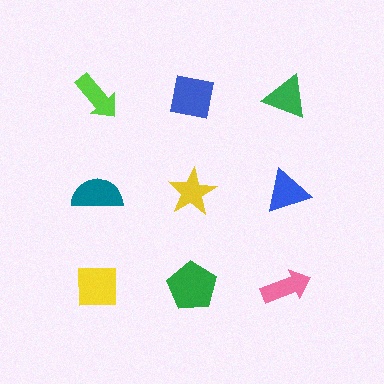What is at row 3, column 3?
A pink arrow.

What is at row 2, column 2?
A yellow star.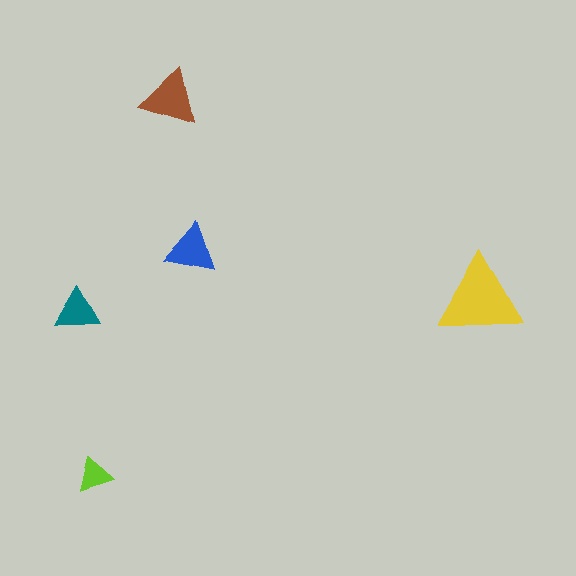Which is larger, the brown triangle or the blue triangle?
The brown one.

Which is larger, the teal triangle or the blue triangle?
The blue one.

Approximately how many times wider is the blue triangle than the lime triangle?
About 1.5 times wider.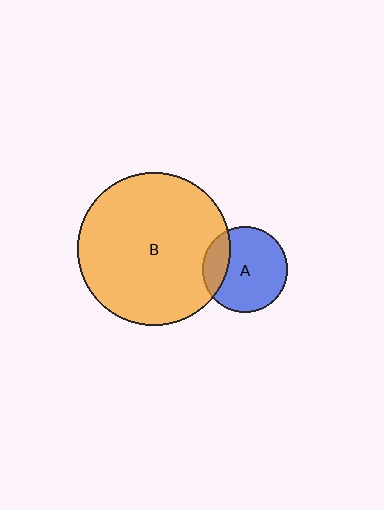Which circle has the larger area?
Circle B (orange).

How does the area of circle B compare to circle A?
Approximately 3.2 times.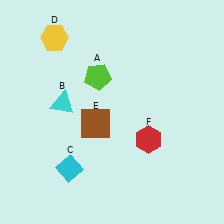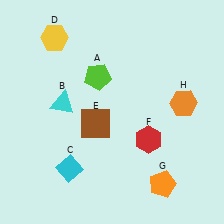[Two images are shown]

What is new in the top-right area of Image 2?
An orange hexagon (H) was added in the top-right area of Image 2.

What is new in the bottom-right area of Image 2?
An orange pentagon (G) was added in the bottom-right area of Image 2.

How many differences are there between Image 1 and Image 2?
There are 2 differences between the two images.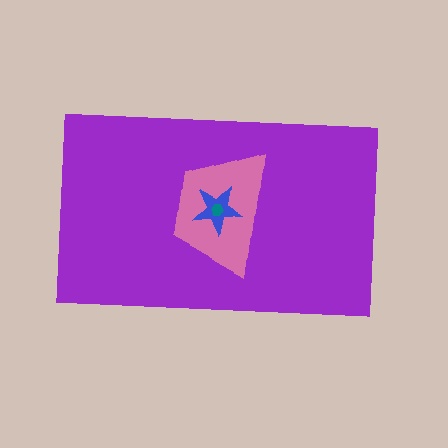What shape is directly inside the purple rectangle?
The pink trapezoid.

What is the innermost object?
The teal hexagon.